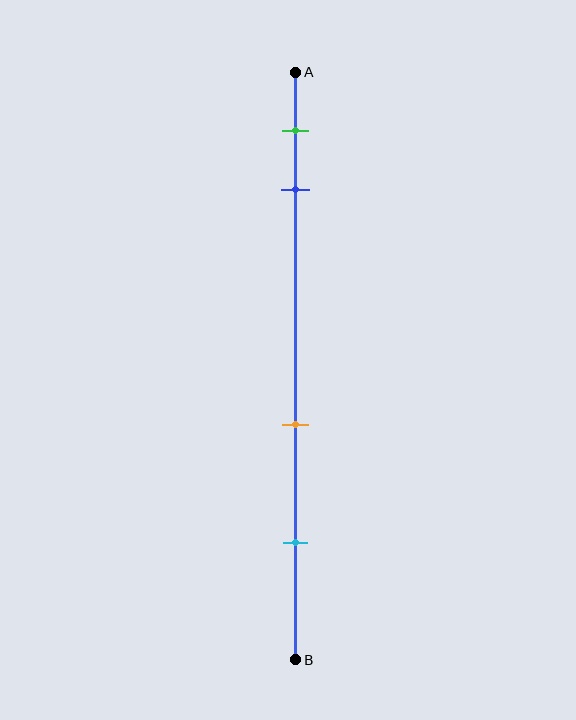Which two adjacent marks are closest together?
The green and blue marks are the closest adjacent pair.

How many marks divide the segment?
There are 4 marks dividing the segment.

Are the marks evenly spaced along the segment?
No, the marks are not evenly spaced.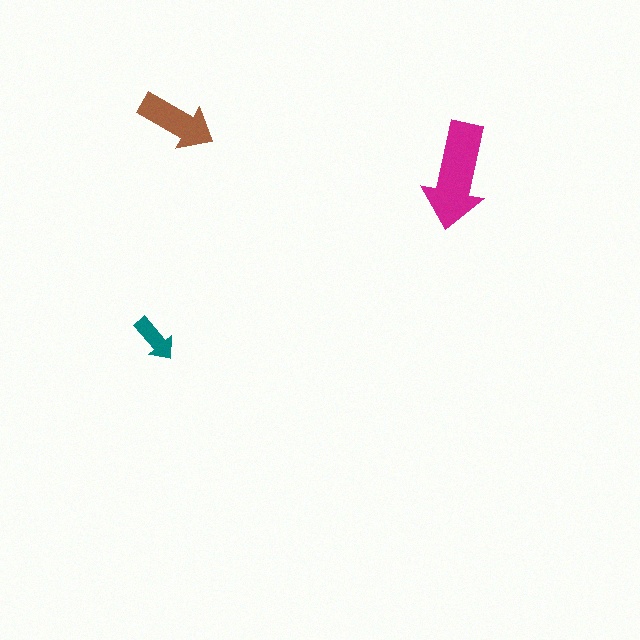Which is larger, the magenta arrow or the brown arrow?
The magenta one.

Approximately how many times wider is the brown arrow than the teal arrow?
About 1.5 times wider.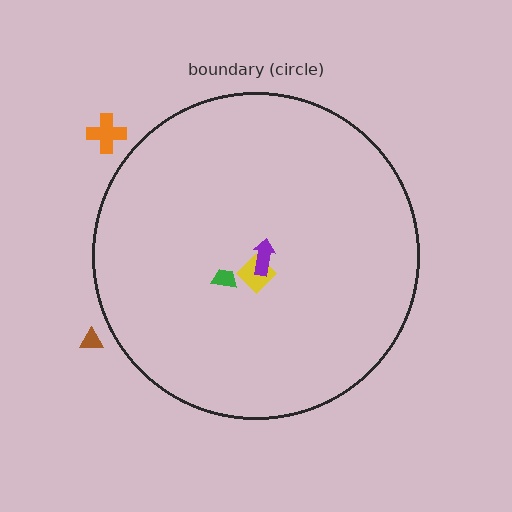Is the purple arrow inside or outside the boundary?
Inside.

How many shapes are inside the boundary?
3 inside, 2 outside.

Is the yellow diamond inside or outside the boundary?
Inside.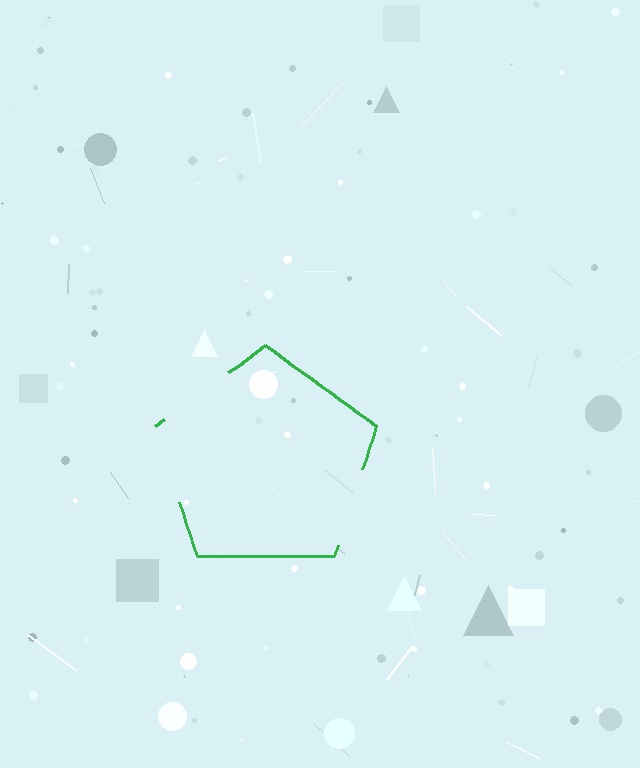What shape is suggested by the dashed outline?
The dashed outline suggests a pentagon.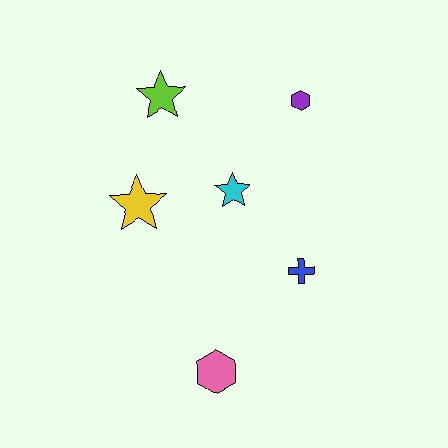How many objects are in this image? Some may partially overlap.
There are 6 objects.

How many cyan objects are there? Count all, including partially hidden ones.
There is 1 cyan object.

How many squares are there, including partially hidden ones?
There are no squares.